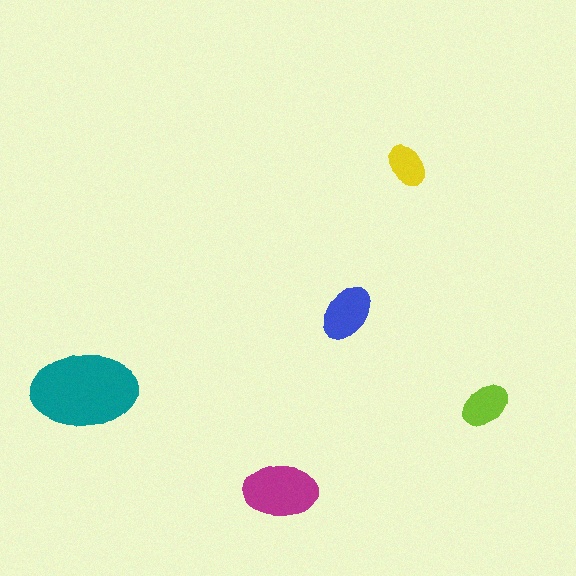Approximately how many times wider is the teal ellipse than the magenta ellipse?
About 1.5 times wider.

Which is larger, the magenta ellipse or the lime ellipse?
The magenta one.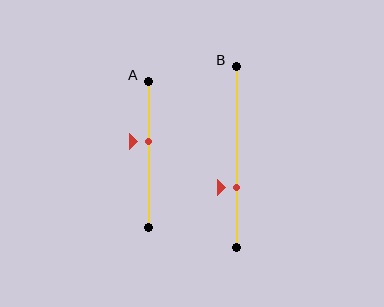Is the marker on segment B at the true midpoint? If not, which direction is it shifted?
No, the marker on segment B is shifted downward by about 17% of the segment length.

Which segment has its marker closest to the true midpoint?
Segment A has its marker closest to the true midpoint.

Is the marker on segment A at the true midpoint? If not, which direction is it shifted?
No, the marker on segment A is shifted upward by about 9% of the segment length.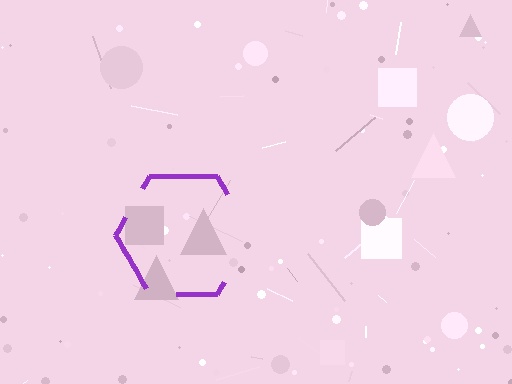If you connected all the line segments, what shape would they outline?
They would outline a hexagon.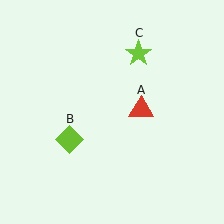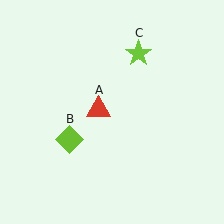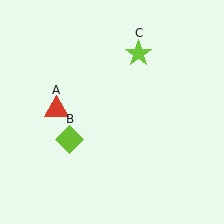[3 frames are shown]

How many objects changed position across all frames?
1 object changed position: red triangle (object A).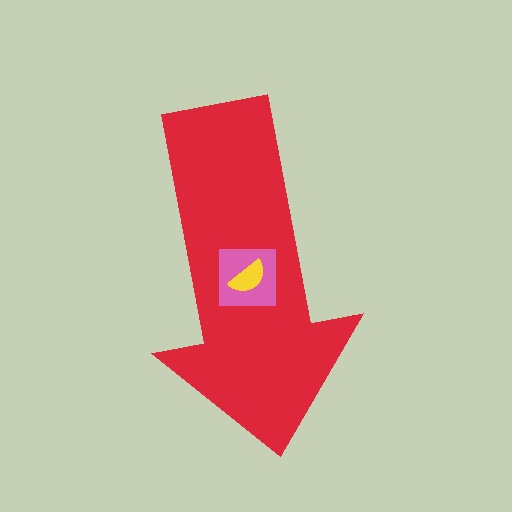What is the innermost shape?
The yellow semicircle.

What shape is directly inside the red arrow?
The pink square.